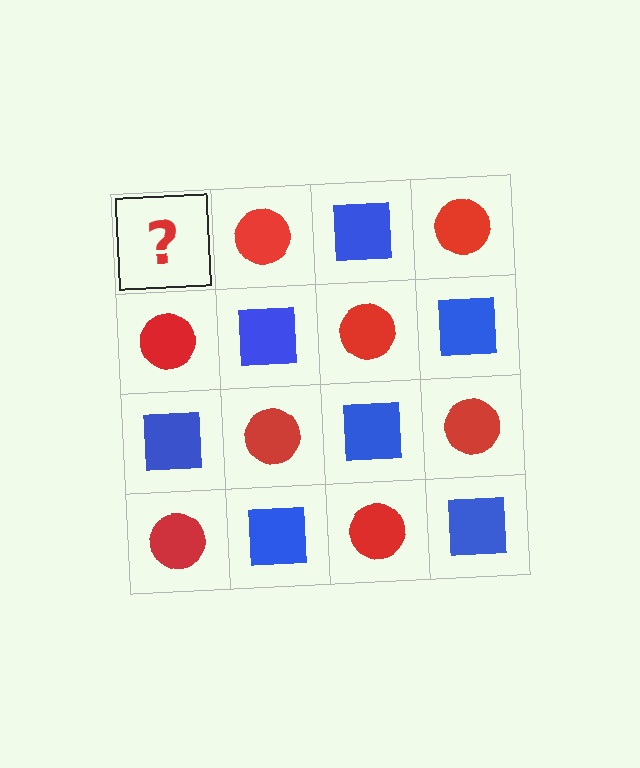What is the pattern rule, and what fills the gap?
The rule is that it alternates blue square and red circle in a checkerboard pattern. The gap should be filled with a blue square.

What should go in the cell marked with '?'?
The missing cell should contain a blue square.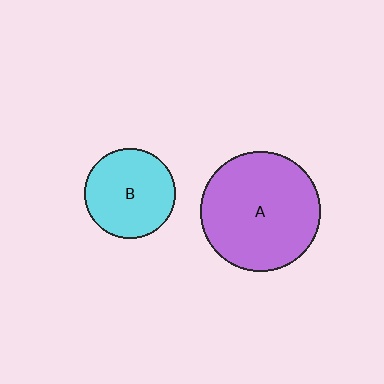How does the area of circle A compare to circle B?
Approximately 1.7 times.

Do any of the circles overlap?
No, none of the circles overlap.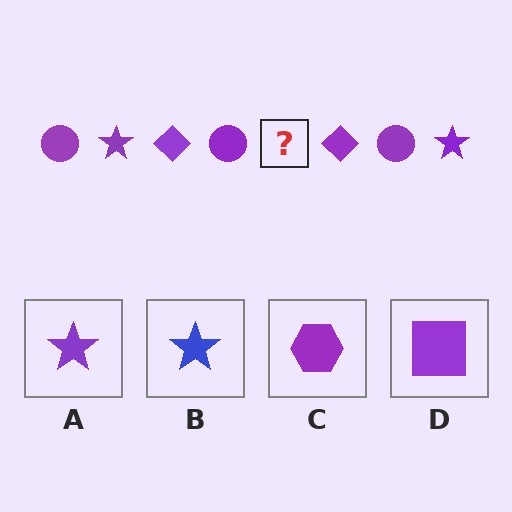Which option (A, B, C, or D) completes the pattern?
A.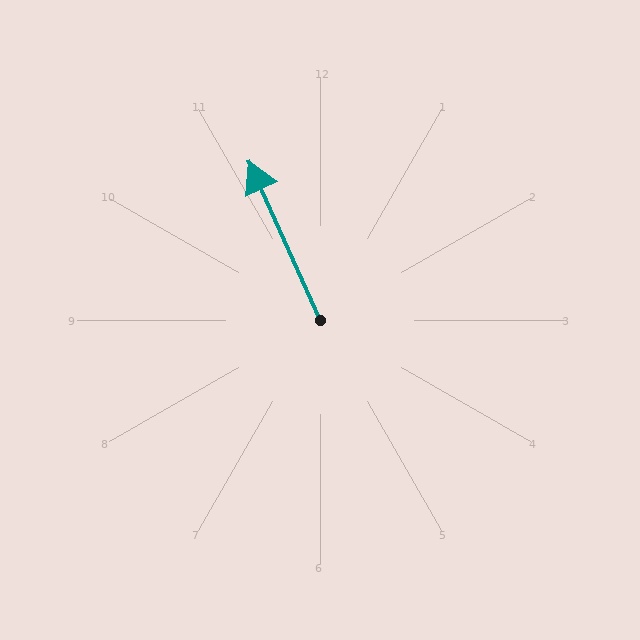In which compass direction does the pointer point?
Northwest.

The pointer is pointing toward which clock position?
Roughly 11 o'clock.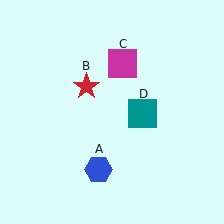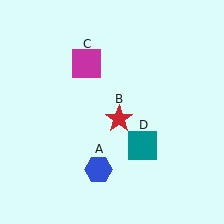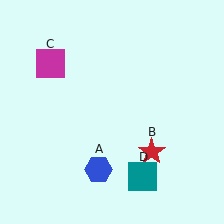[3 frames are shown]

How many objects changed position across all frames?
3 objects changed position: red star (object B), magenta square (object C), teal square (object D).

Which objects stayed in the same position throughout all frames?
Blue hexagon (object A) remained stationary.